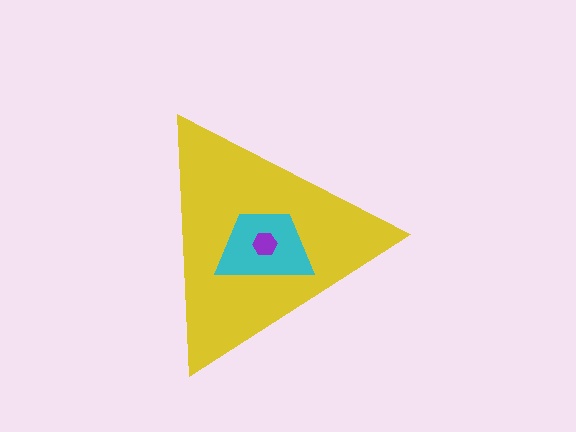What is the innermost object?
The purple hexagon.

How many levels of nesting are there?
3.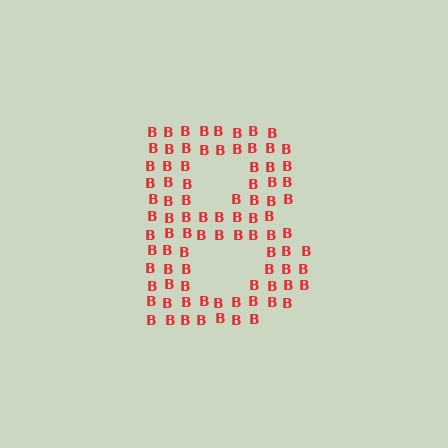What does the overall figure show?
The overall figure shows the letter B.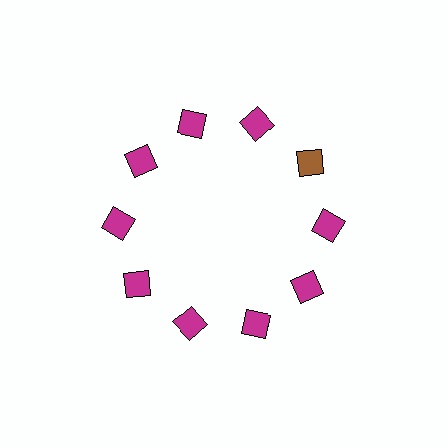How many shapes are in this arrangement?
There are 10 shapes arranged in a ring pattern.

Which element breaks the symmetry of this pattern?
The brown square at roughly the 2 o'clock position breaks the symmetry. All other shapes are magenta squares.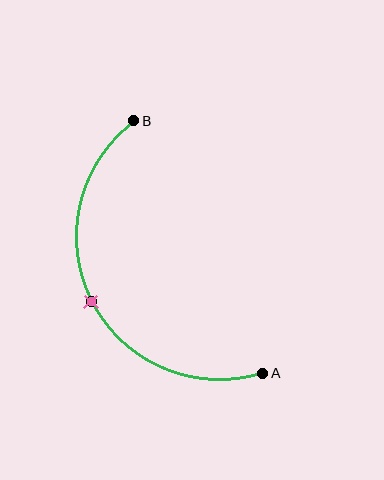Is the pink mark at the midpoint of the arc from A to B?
Yes. The pink mark lies on the arc at equal arc-length from both A and B — it is the arc midpoint.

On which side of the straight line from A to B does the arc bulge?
The arc bulges to the left of the straight line connecting A and B.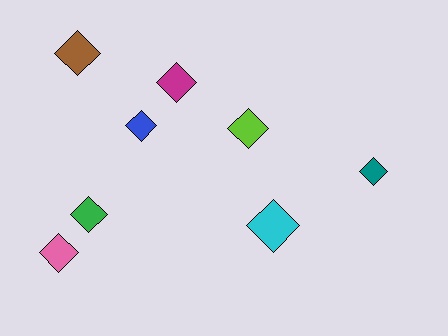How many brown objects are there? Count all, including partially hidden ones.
There is 1 brown object.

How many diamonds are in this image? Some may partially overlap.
There are 8 diamonds.